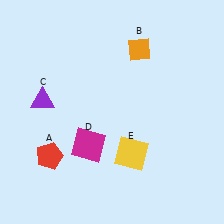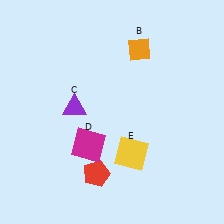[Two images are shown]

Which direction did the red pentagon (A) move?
The red pentagon (A) moved right.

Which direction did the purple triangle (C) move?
The purple triangle (C) moved right.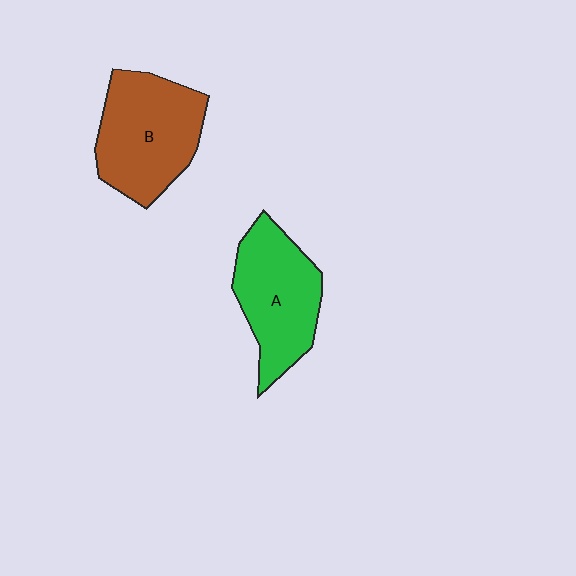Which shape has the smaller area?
Shape A (green).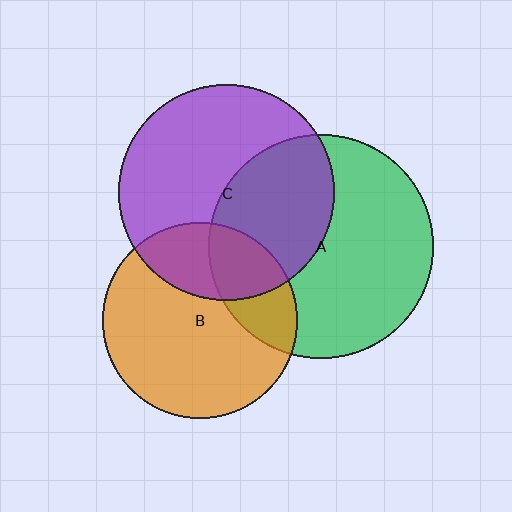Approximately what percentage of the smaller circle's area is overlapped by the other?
Approximately 40%.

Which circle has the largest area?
Circle A (green).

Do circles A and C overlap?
Yes.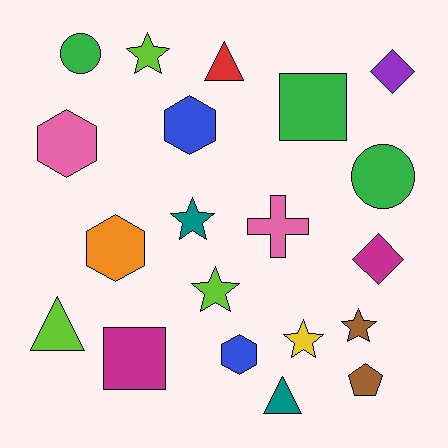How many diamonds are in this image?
There are 2 diamonds.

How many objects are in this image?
There are 20 objects.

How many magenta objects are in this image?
There are 2 magenta objects.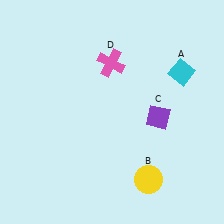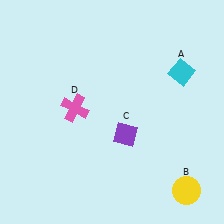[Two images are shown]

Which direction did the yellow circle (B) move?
The yellow circle (B) moved right.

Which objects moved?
The objects that moved are: the yellow circle (B), the purple diamond (C), the pink cross (D).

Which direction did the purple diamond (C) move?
The purple diamond (C) moved left.